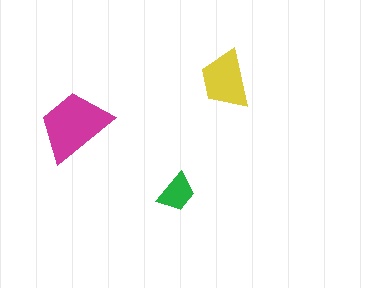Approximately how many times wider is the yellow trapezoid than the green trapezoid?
About 1.5 times wider.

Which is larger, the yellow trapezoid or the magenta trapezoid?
The magenta one.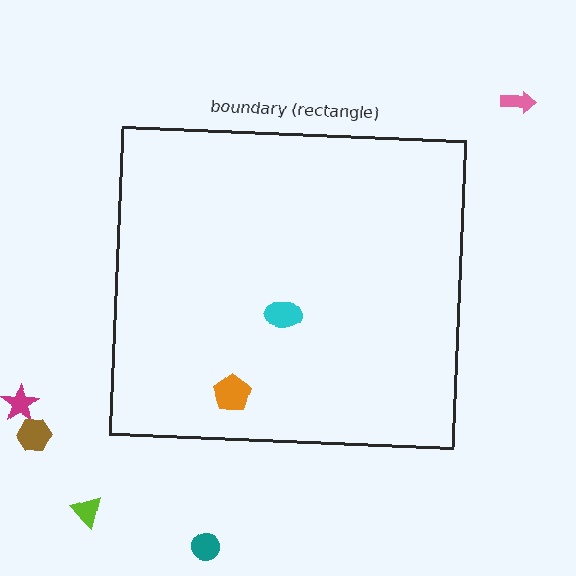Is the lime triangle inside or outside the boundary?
Outside.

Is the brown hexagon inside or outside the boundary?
Outside.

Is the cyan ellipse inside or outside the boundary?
Inside.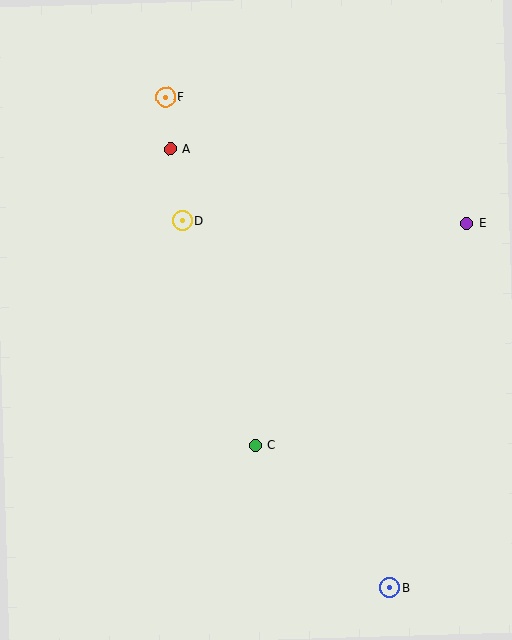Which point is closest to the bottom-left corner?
Point C is closest to the bottom-left corner.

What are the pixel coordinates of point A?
Point A is at (170, 149).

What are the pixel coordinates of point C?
Point C is at (255, 445).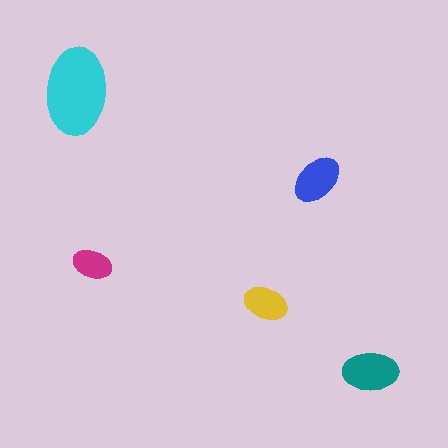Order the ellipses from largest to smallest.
the cyan one, the teal one, the blue one, the yellow one, the magenta one.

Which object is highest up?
The cyan ellipse is topmost.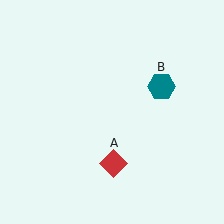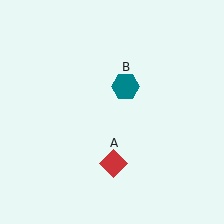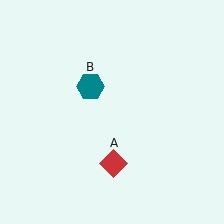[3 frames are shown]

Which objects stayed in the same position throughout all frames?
Red diamond (object A) remained stationary.